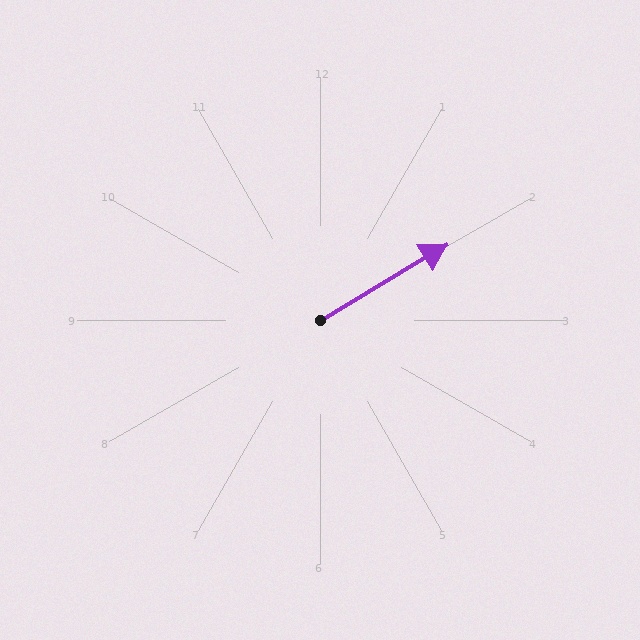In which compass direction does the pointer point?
Northeast.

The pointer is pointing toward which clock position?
Roughly 2 o'clock.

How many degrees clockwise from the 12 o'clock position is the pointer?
Approximately 59 degrees.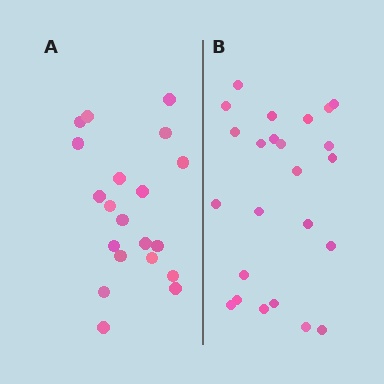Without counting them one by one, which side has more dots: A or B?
Region B (the right region) has more dots.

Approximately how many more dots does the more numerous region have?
Region B has about 4 more dots than region A.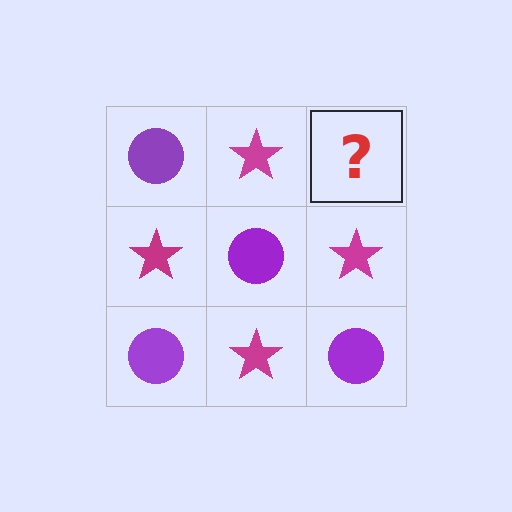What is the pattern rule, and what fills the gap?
The rule is that it alternates purple circle and magenta star in a checkerboard pattern. The gap should be filled with a purple circle.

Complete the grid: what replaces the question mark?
The question mark should be replaced with a purple circle.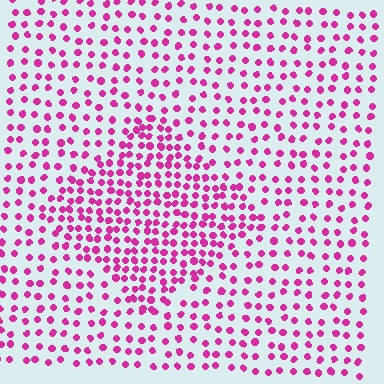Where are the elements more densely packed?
The elements are more densely packed inside the diamond boundary.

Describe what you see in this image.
The image contains small magenta elements arranged at two different densities. A diamond-shaped region is visible where the elements are more densely packed than the surrounding area.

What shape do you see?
I see a diamond.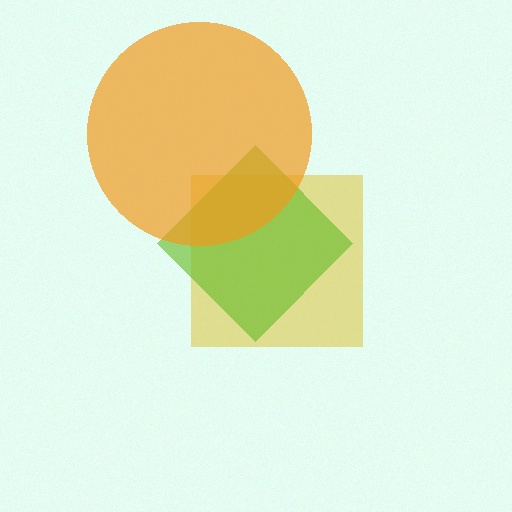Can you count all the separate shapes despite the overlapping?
Yes, there are 3 separate shapes.